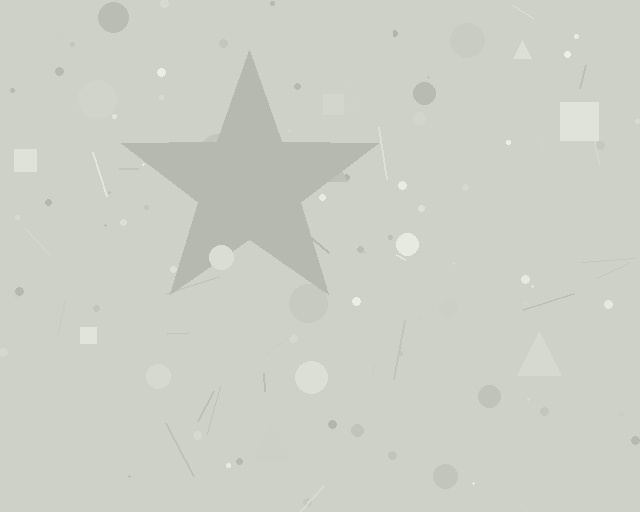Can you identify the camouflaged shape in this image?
The camouflaged shape is a star.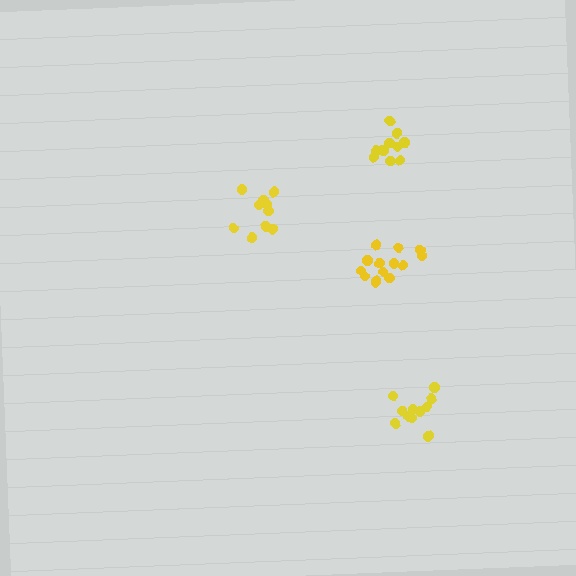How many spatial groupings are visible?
There are 4 spatial groupings.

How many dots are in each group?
Group 1: 10 dots, Group 2: 12 dots, Group 3: 10 dots, Group 4: 14 dots (46 total).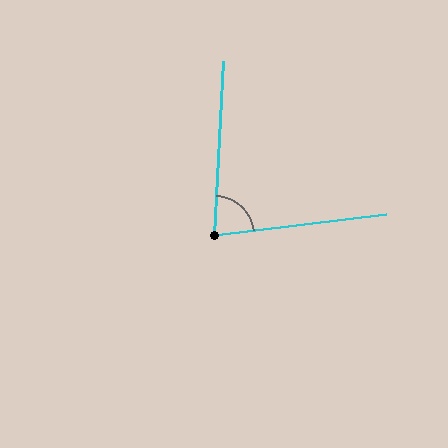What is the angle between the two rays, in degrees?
Approximately 80 degrees.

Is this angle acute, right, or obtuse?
It is acute.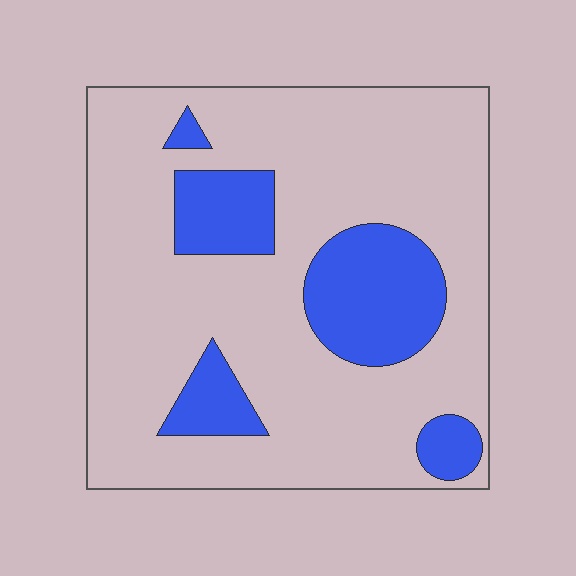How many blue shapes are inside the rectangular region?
5.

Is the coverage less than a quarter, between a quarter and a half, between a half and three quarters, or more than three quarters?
Less than a quarter.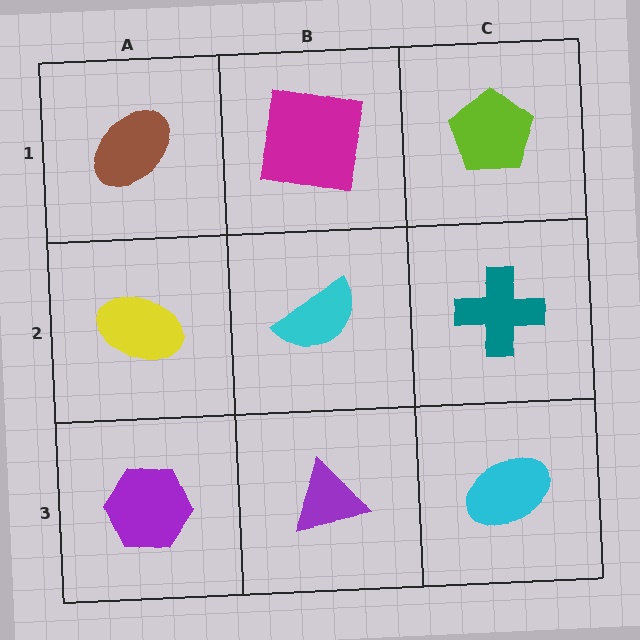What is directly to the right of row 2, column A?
A cyan semicircle.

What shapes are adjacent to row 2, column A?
A brown ellipse (row 1, column A), a purple hexagon (row 3, column A), a cyan semicircle (row 2, column B).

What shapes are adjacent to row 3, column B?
A cyan semicircle (row 2, column B), a purple hexagon (row 3, column A), a cyan ellipse (row 3, column C).